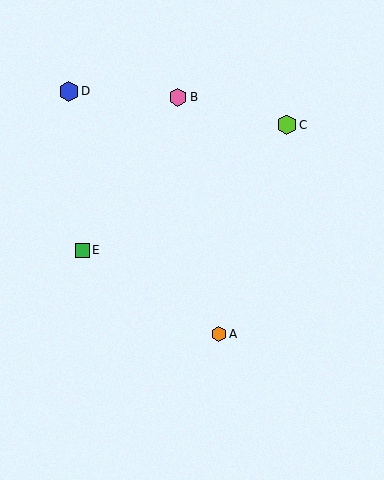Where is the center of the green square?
The center of the green square is at (82, 250).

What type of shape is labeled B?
Shape B is a pink hexagon.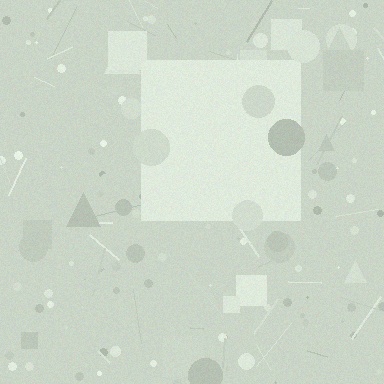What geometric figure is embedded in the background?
A square is embedded in the background.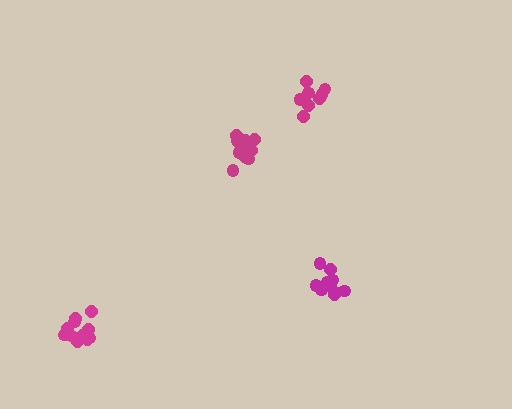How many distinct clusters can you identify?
There are 4 distinct clusters.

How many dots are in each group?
Group 1: 8 dots, Group 2: 11 dots, Group 3: 13 dots, Group 4: 12 dots (44 total).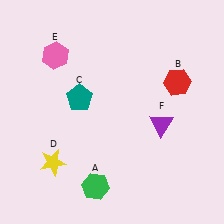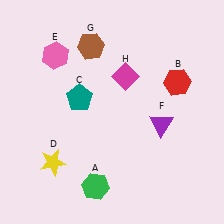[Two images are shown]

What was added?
A brown hexagon (G), a magenta diamond (H) were added in Image 2.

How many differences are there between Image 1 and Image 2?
There are 2 differences between the two images.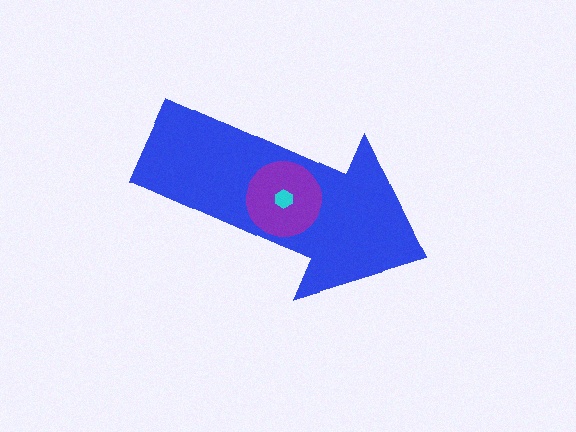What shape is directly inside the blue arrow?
The purple circle.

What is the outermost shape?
The blue arrow.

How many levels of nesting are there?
3.